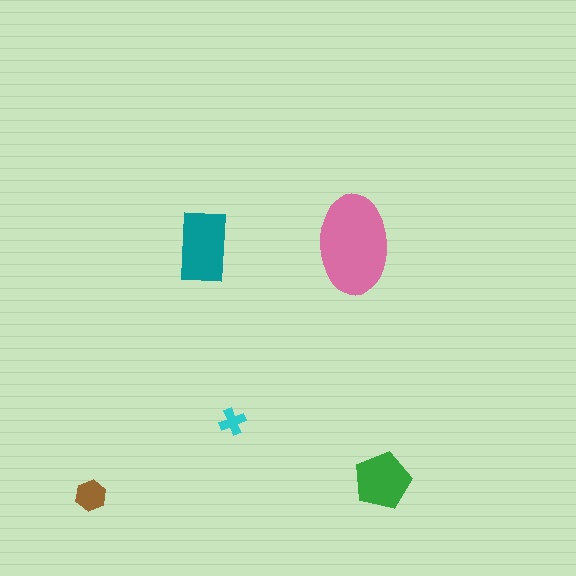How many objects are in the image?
There are 5 objects in the image.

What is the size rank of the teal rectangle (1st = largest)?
2nd.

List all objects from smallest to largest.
The cyan cross, the brown hexagon, the green pentagon, the teal rectangle, the pink ellipse.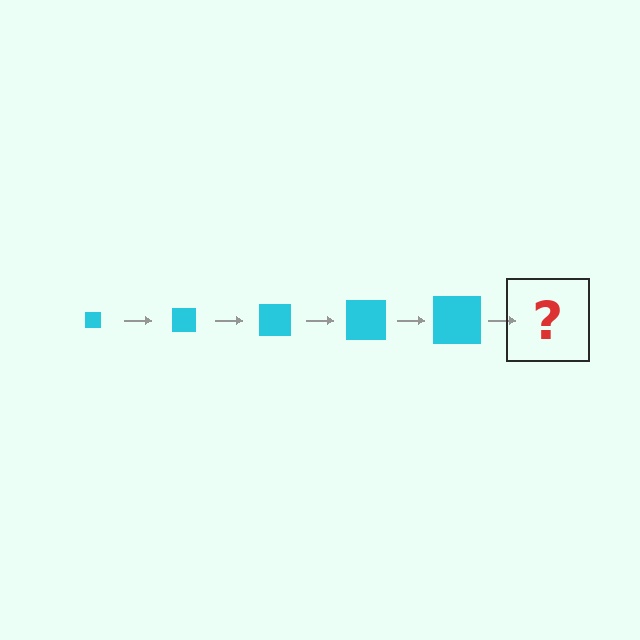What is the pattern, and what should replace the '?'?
The pattern is that the square gets progressively larger each step. The '?' should be a cyan square, larger than the previous one.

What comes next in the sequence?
The next element should be a cyan square, larger than the previous one.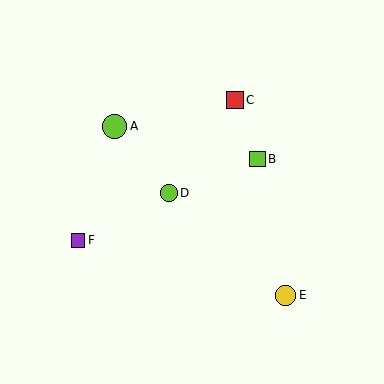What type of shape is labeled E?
Shape E is a yellow circle.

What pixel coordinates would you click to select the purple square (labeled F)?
Click at (78, 240) to select the purple square F.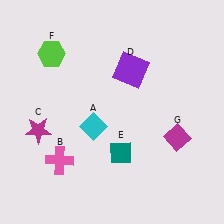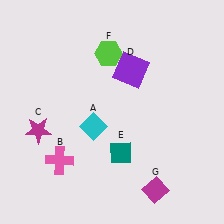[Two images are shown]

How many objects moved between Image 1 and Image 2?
2 objects moved between the two images.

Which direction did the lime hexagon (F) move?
The lime hexagon (F) moved right.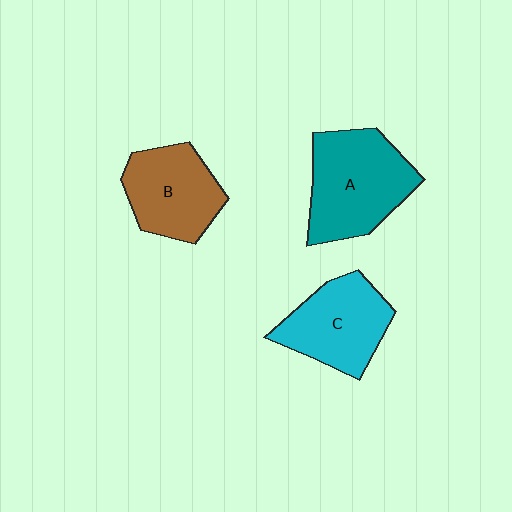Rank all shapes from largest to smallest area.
From largest to smallest: A (teal), C (cyan), B (brown).